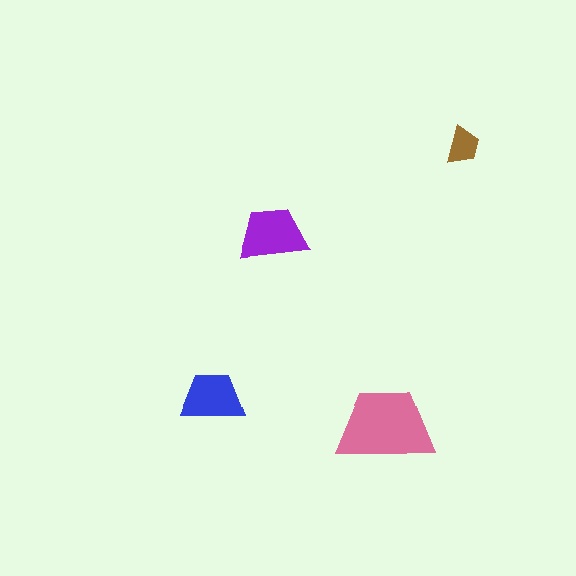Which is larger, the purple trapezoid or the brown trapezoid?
The purple one.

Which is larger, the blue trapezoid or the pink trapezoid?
The pink one.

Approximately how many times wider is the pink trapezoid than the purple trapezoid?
About 1.5 times wider.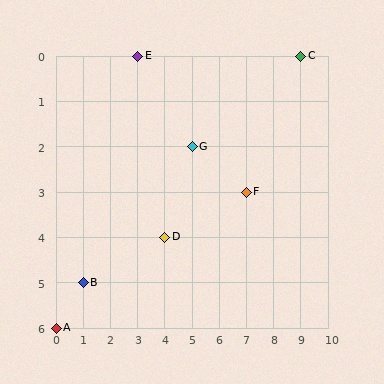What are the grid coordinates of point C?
Point C is at grid coordinates (9, 0).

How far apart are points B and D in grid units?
Points B and D are 3 columns and 1 row apart (about 3.2 grid units diagonally).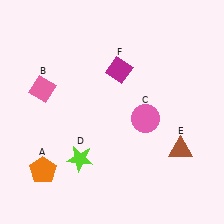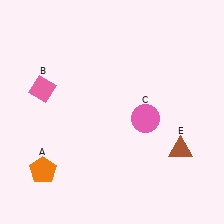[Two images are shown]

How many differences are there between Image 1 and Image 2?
There are 2 differences between the two images.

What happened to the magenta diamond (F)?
The magenta diamond (F) was removed in Image 2. It was in the top-right area of Image 1.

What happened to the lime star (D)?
The lime star (D) was removed in Image 2. It was in the bottom-left area of Image 1.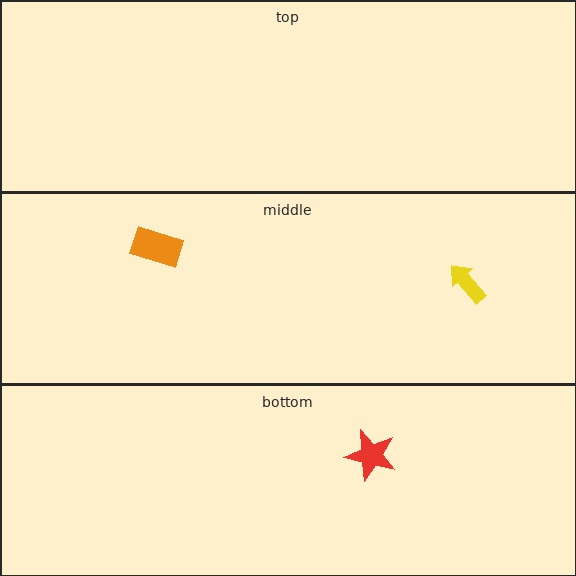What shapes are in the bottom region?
The red star.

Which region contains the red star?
The bottom region.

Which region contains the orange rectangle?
The middle region.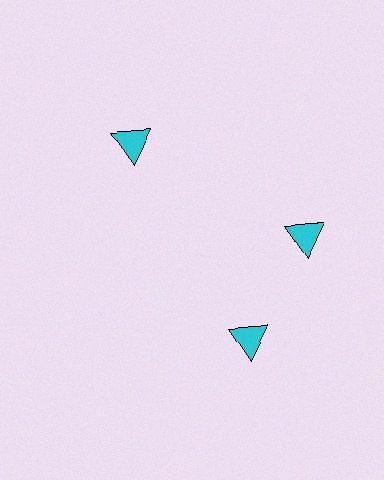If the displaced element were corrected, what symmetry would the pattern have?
It would have 3-fold rotational symmetry — the pattern would map onto itself every 120 degrees.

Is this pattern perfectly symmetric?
No. The 3 cyan triangles are arranged in a ring, but one element near the 7 o'clock position is rotated out of alignment along the ring, breaking the 3-fold rotational symmetry.